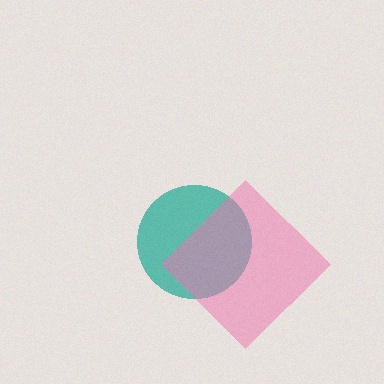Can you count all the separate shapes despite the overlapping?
Yes, there are 2 separate shapes.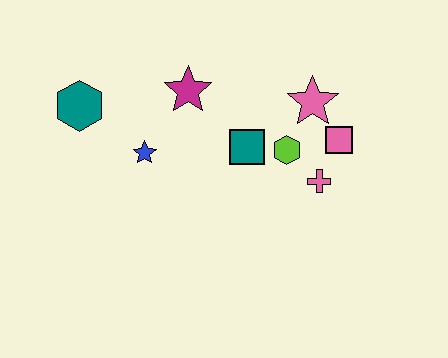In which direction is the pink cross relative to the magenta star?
The pink cross is to the right of the magenta star.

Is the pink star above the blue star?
Yes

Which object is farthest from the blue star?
The pink square is farthest from the blue star.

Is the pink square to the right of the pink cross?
Yes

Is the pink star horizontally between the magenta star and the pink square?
Yes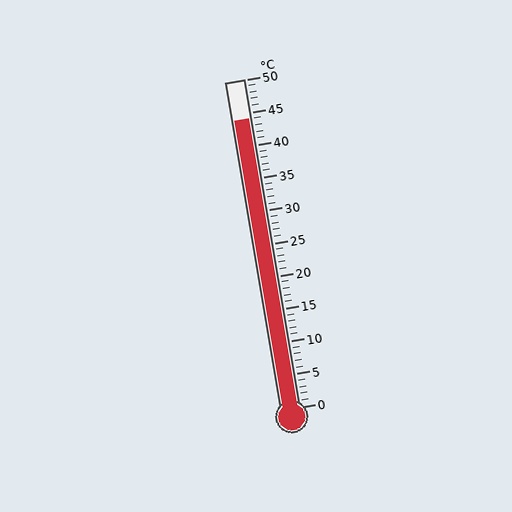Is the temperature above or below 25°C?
The temperature is above 25°C.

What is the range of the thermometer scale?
The thermometer scale ranges from 0°C to 50°C.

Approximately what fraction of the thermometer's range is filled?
The thermometer is filled to approximately 90% of its range.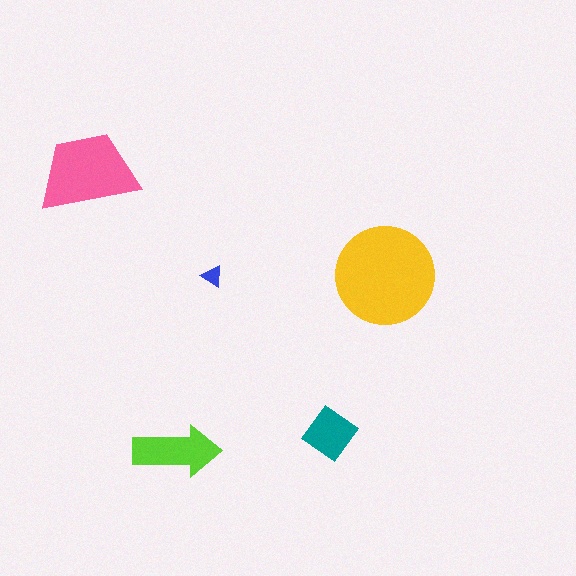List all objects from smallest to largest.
The blue triangle, the teal diamond, the lime arrow, the pink trapezoid, the yellow circle.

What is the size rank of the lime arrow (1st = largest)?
3rd.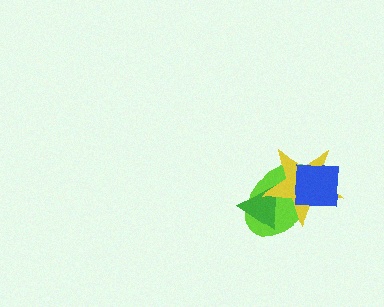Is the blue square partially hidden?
No, no other shape covers it.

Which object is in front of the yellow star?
The blue square is in front of the yellow star.